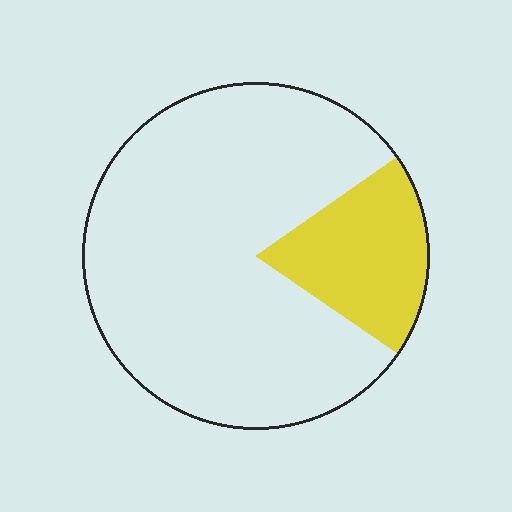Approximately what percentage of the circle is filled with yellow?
Approximately 20%.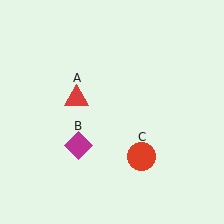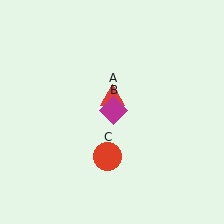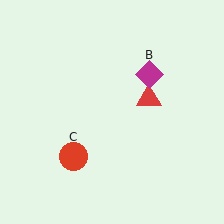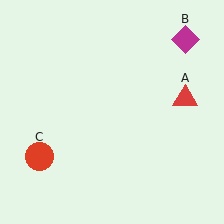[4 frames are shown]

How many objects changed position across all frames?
3 objects changed position: red triangle (object A), magenta diamond (object B), red circle (object C).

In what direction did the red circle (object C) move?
The red circle (object C) moved left.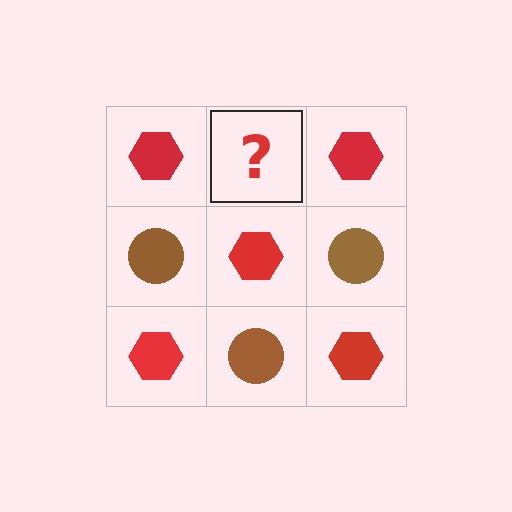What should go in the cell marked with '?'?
The missing cell should contain a brown circle.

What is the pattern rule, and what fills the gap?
The rule is that it alternates red hexagon and brown circle in a checkerboard pattern. The gap should be filled with a brown circle.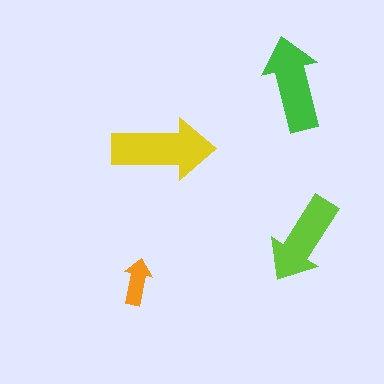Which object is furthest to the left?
The orange arrow is leftmost.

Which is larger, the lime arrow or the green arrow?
The green one.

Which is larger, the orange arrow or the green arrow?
The green one.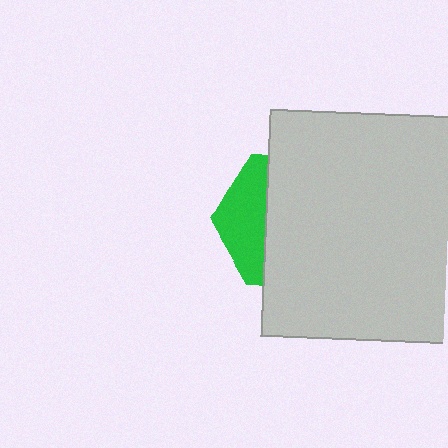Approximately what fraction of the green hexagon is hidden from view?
Roughly 68% of the green hexagon is hidden behind the light gray square.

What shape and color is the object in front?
The object in front is a light gray square.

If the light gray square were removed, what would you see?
You would see the complete green hexagon.